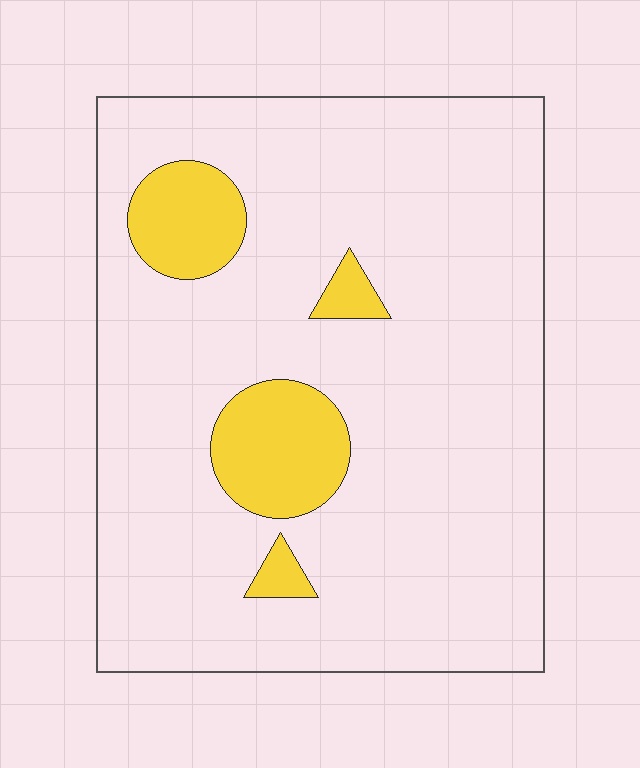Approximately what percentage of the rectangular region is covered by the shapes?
Approximately 10%.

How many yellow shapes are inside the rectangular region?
4.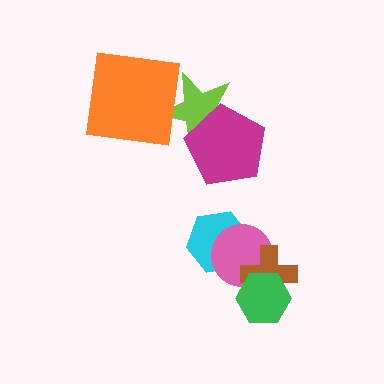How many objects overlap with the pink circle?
3 objects overlap with the pink circle.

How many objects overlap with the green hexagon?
2 objects overlap with the green hexagon.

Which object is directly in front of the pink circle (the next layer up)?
The brown cross is directly in front of the pink circle.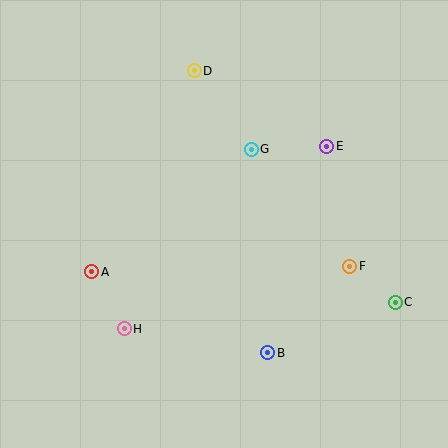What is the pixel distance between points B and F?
The distance between B and F is 119 pixels.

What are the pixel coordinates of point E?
Point E is at (327, 146).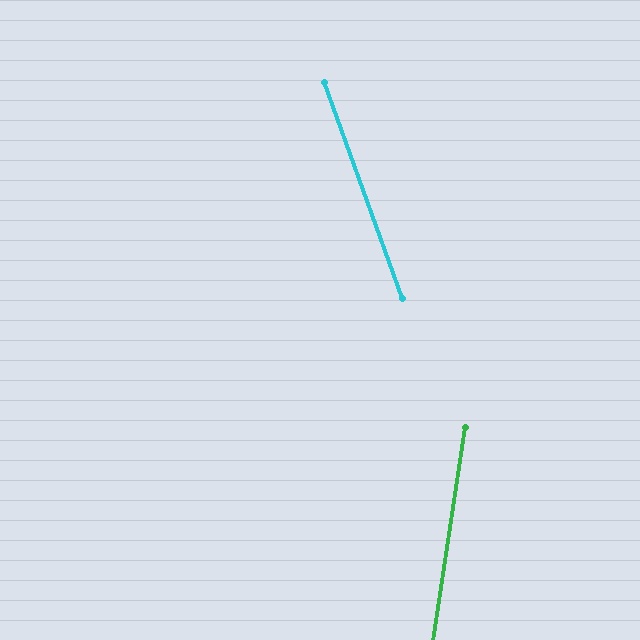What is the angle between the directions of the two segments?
Approximately 28 degrees.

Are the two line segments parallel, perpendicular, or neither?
Neither parallel nor perpendicular — they differ by about 28°.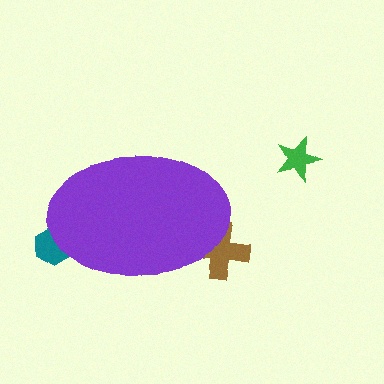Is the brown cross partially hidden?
Yes, the brown cross is partially hidden behind the purple ellipse.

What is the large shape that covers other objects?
A purple ellipse.